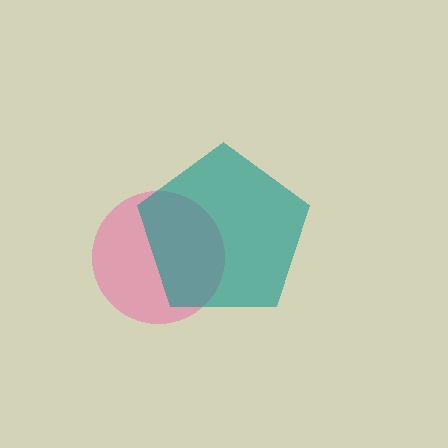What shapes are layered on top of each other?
The layered shapes are: a pink circle, a teal pentagon.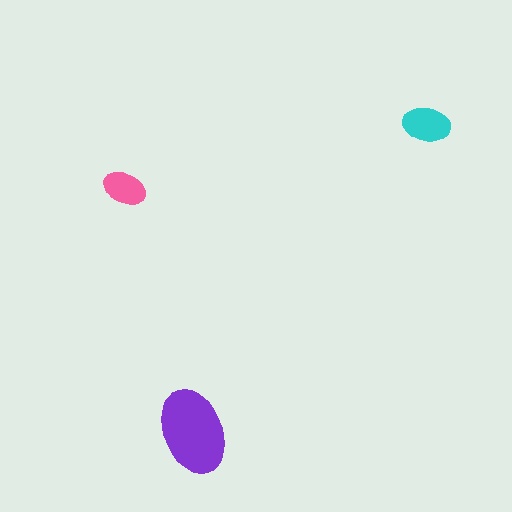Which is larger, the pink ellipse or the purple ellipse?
The purple one.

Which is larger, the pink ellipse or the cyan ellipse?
The cyan one.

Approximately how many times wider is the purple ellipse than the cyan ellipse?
About 2 times wider.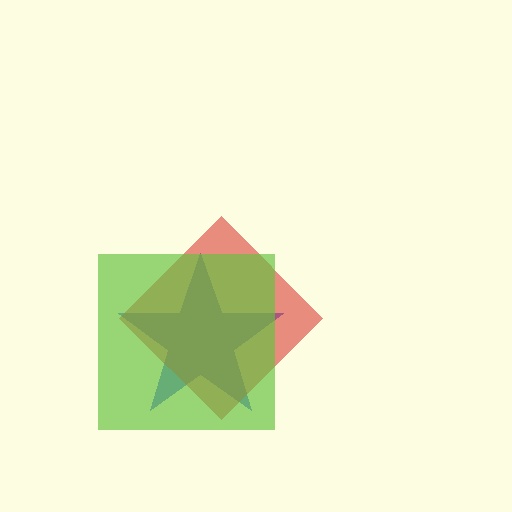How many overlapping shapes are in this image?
There are 3 overlapping shapes in the image.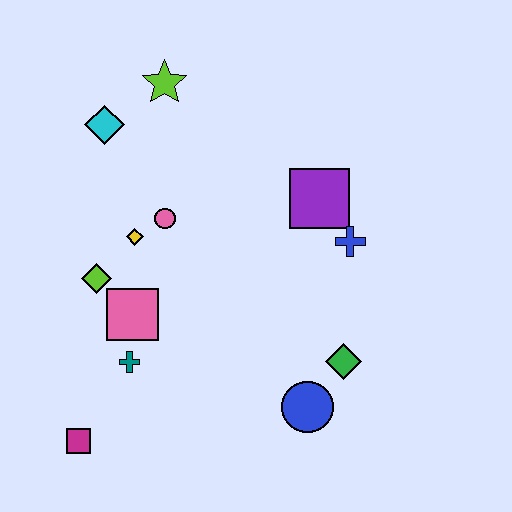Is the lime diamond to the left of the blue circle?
Yes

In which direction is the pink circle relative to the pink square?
The pink circle is above the pink square.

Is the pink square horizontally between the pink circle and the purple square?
No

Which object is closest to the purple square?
The blue cross is closest to the purple square.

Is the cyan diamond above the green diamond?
Yes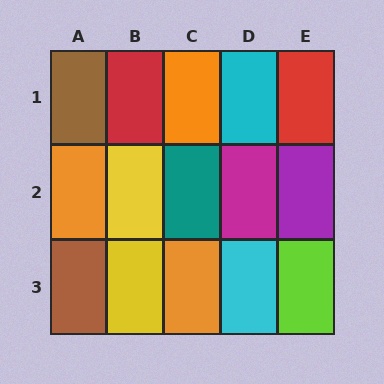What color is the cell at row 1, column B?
Red.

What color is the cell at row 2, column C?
Teal.